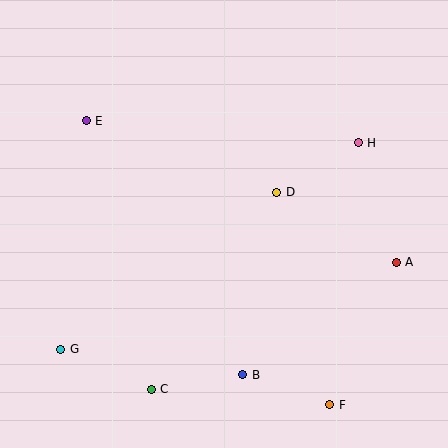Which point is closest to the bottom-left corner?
Point G is closest to the bottom-left corner.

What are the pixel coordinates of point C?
Point C is at (151, 389).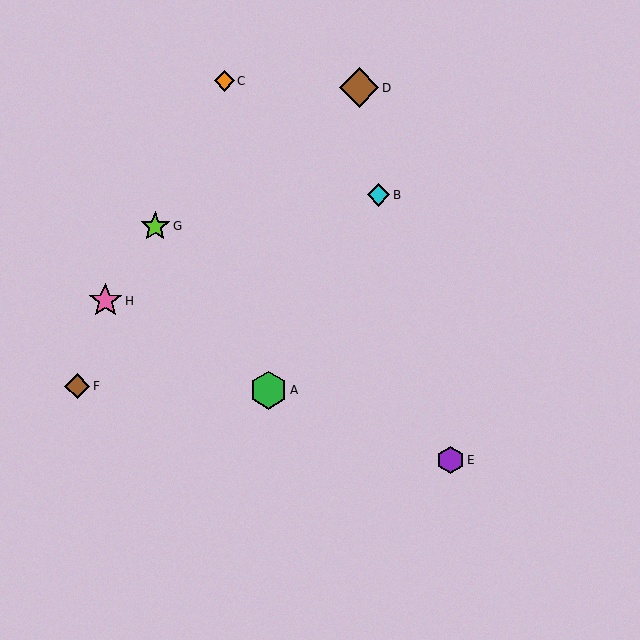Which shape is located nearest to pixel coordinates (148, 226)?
The lime star (labeled G) at (155, 226) is nearest to that location.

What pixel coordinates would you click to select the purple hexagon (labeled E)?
Click at (451, 460) to select the purple hexagon E.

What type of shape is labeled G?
Shape G is a lime star.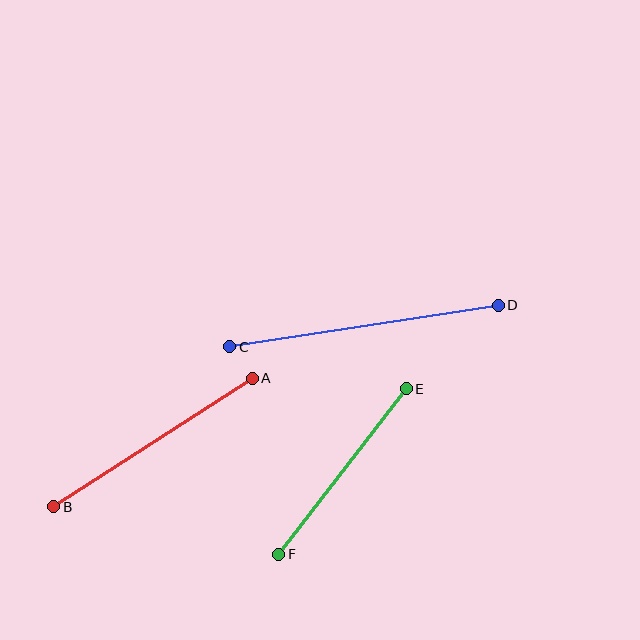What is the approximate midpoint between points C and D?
The midpoint is at approximately (364, 326) pixels.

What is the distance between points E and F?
The distance is approximately 209 pixels.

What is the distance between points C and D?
The distance is approximately 272 pixels.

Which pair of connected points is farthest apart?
Points C and D are farthest apart.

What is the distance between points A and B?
The distance is approximately 236 pixels.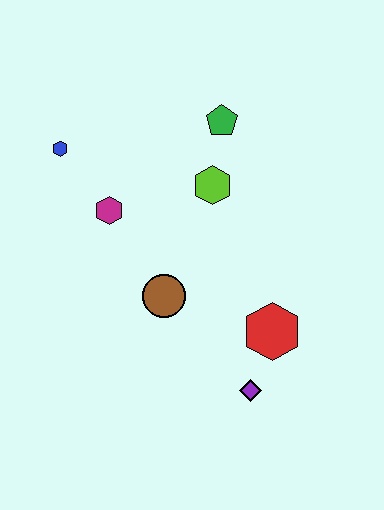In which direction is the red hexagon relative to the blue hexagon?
The red hexagon is to the right of the blue hexagon.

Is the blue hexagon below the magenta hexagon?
No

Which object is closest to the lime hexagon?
The green pentagon is closest to the lime hexagon.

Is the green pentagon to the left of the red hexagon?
Yes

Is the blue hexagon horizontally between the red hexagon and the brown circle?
No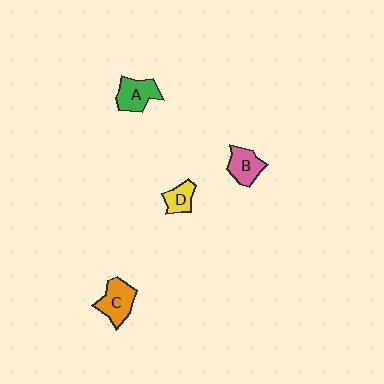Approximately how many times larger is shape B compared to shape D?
Approximately 1.3 times.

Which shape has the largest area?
Shape C (orange).